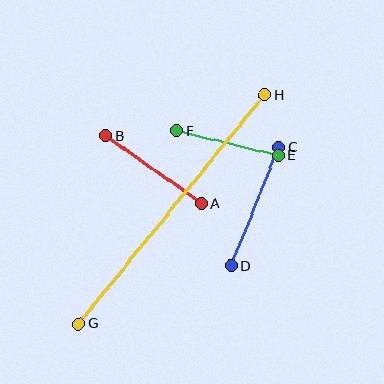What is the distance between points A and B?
The distance is approximately 118 pixels.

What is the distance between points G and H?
The distance is approximately 295 pixels.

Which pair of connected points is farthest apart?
Points G and H are farthest apart.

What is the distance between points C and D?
The distance is approximately 128 pixels.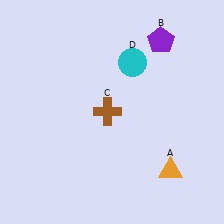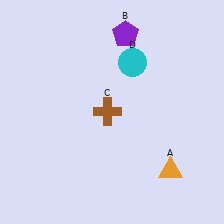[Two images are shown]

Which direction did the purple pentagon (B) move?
The purple pentagon (B) moved left.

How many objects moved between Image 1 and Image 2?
1 object moved between the two images.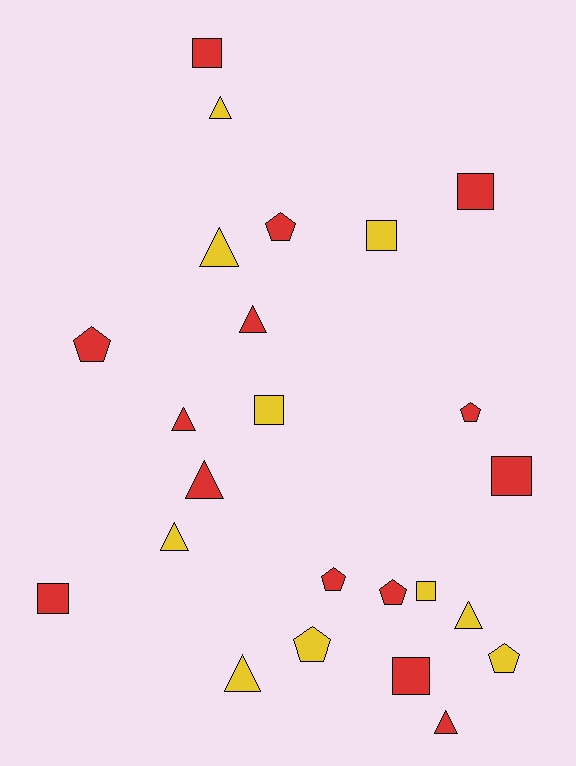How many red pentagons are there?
There are 5 red pentagons.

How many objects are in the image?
There are 24 objects.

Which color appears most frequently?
Red, with 14 objects.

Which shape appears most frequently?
Triangle, with 9 objects.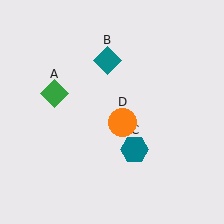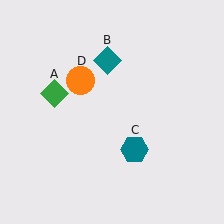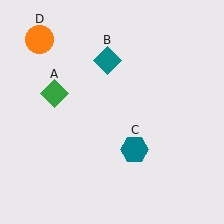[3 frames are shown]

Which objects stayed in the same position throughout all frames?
Green diamond (object A) and teal diamond (object B) and teal hexagon (object C) remained stationary.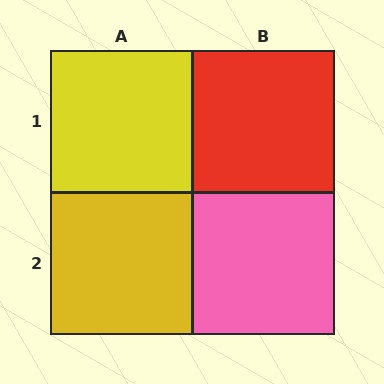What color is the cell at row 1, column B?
Red.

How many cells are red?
1 cell is red.